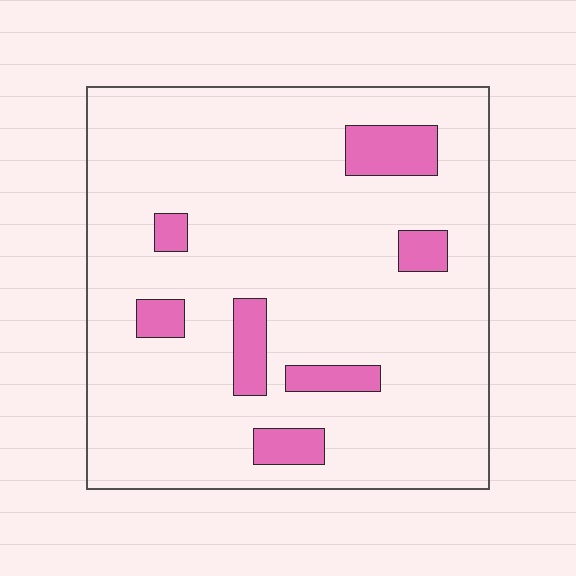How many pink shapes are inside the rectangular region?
7.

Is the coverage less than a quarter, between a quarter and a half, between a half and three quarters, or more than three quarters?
Less than a quarter.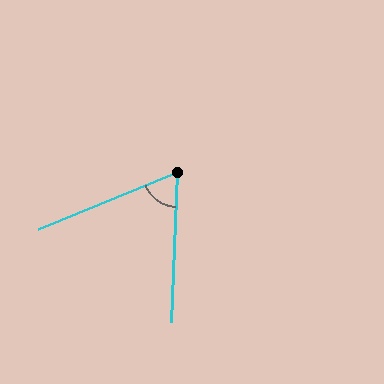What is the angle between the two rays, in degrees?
Approximately 65 degrees.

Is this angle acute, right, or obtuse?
It is acute.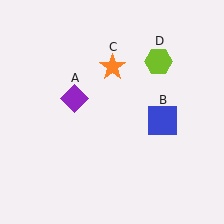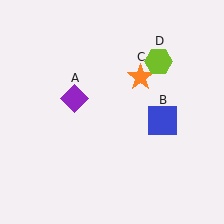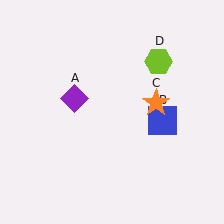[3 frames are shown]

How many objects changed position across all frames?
1 object changed position: orange star (object C).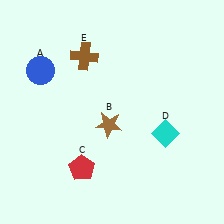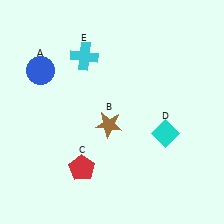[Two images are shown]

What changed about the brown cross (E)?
In Image 1, E is brown. In Image 2, it changed to cyan.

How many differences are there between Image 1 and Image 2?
There is 1 difference between the two images.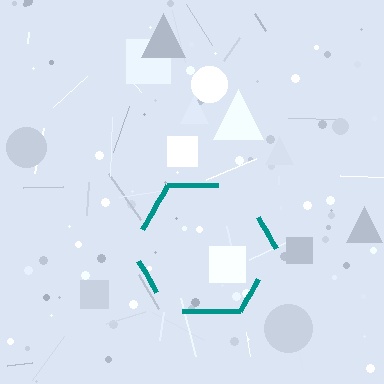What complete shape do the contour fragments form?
The contour fragments form a hexagon.